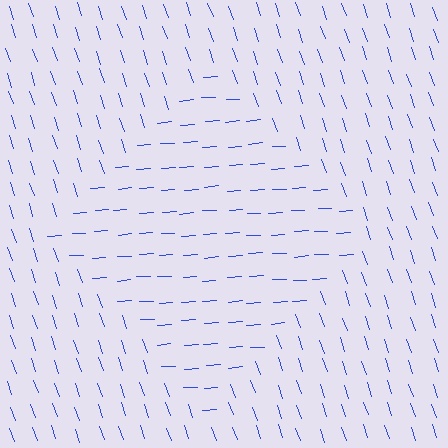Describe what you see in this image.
The image is filled with small blue line segments. A diamond region in the image has lines oriented differently from the surrounding lines, creating a visible texture boundary.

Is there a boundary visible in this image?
Yes, there is a texture boundary formed by a change in line orientation.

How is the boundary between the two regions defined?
The boundary is defined purely by a change in line orientation (approximately 75 degrees difference). All lines are the same color and thickness.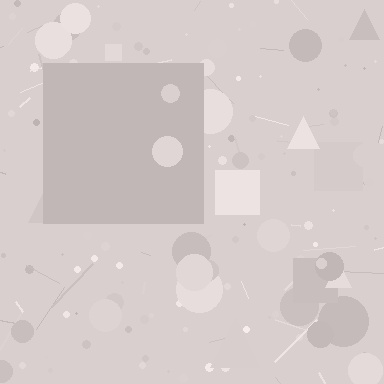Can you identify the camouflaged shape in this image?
The camouflaged shape is a square.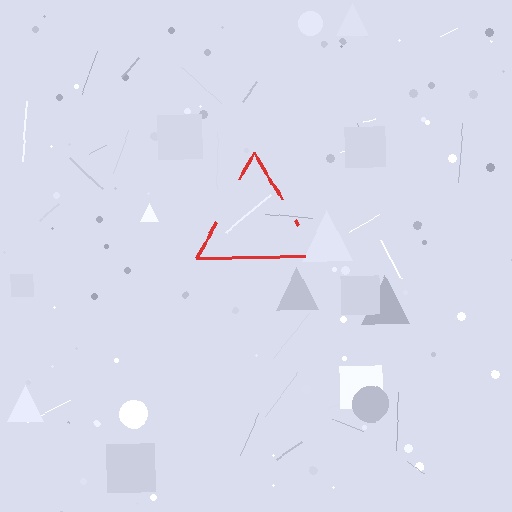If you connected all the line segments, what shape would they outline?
They would outline a triangle.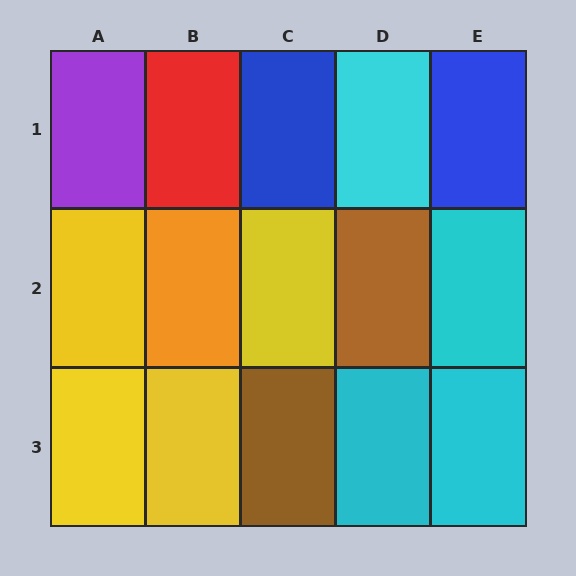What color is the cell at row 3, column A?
Yellow.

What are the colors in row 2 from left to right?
Yellow, orange, yellow, brown, cyan.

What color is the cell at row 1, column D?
Cyan.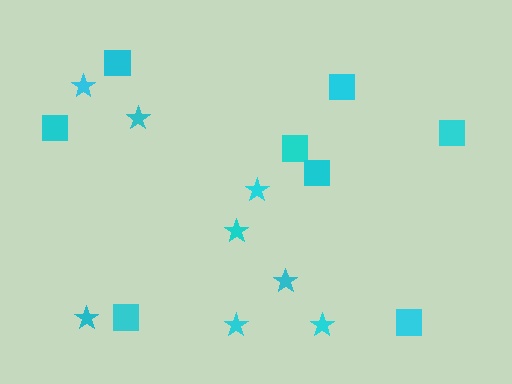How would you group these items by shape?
There are 2 groups: one group of squares (8) and one group of stars (8).